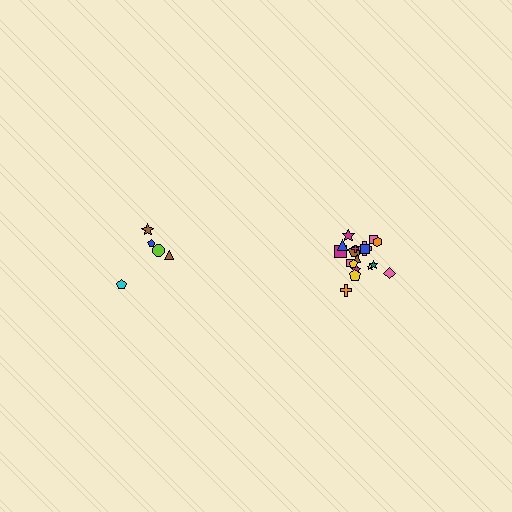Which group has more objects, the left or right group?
The right group.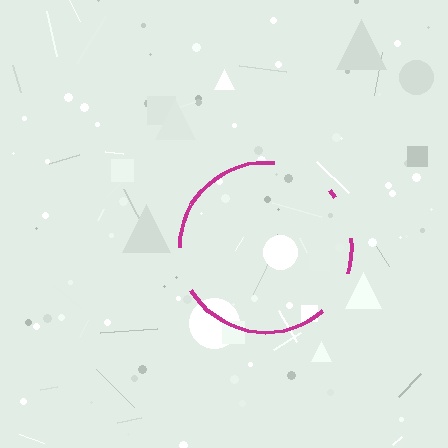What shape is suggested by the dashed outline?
The dashed outline suggests a circle.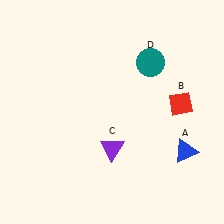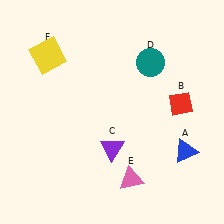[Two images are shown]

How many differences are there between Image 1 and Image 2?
There are 2 differences between the two images.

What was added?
A pink triangle (E), a yellow square (F) were added in Image 2.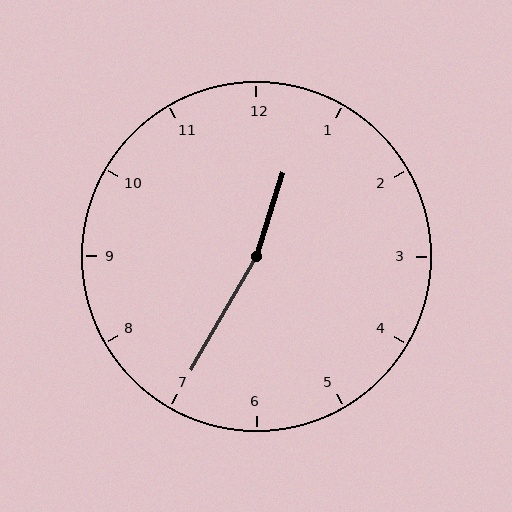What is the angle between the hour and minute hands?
Approximately 168 degrees.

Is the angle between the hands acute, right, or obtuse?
It is obtuse.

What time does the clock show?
12:35.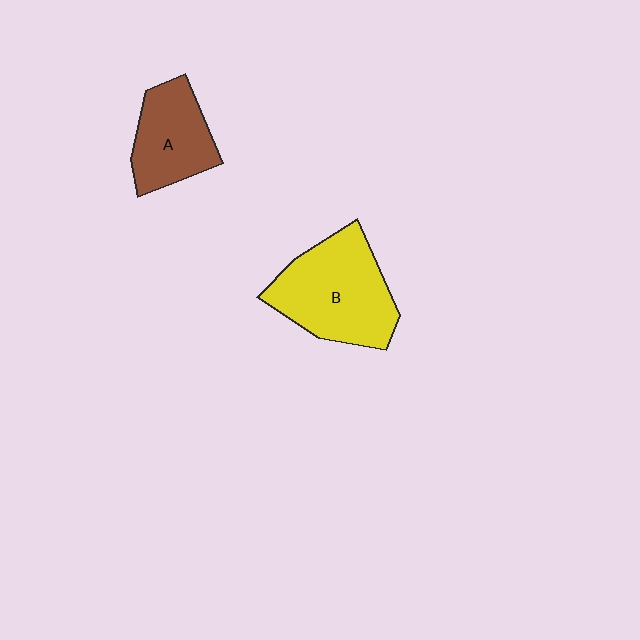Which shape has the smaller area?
Shape A (brown).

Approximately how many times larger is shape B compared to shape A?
Approximately 1.5 times.